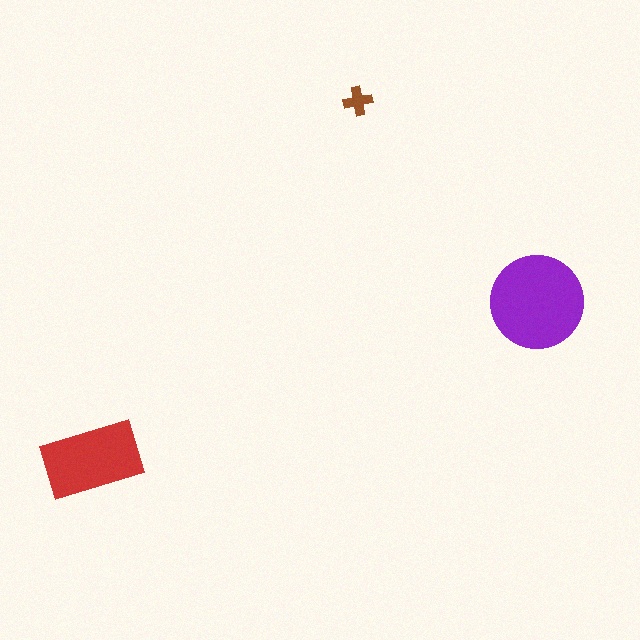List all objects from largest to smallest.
The purple circle, the red rectangle, the brown cross.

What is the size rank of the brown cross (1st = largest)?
3rd.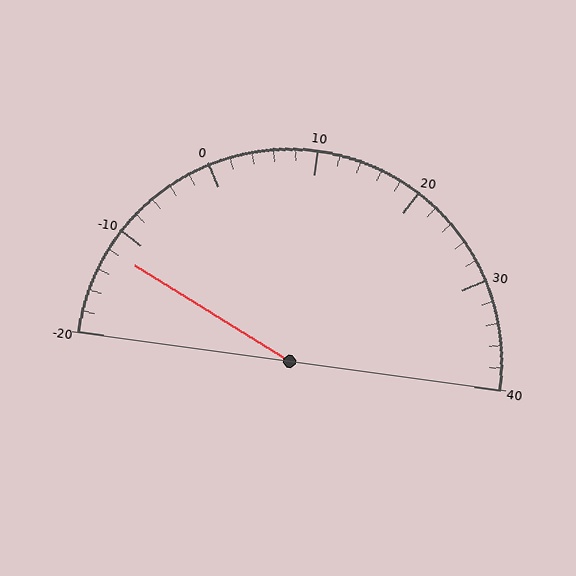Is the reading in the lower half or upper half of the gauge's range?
The reading is in the lower half of the range (-20 to 40).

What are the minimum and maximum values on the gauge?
The gauge ranges from -20 to 40.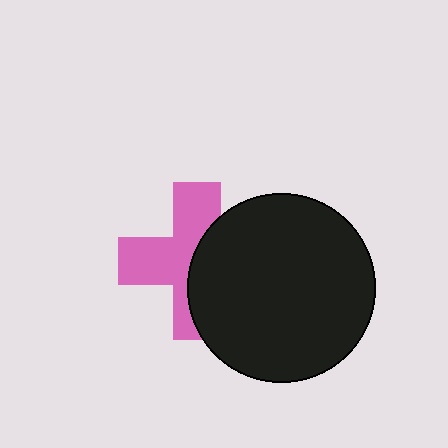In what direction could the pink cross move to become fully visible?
The pink cross could move left. That would shift it out from behind the black circle entirely.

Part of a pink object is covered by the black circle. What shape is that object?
It is a cross.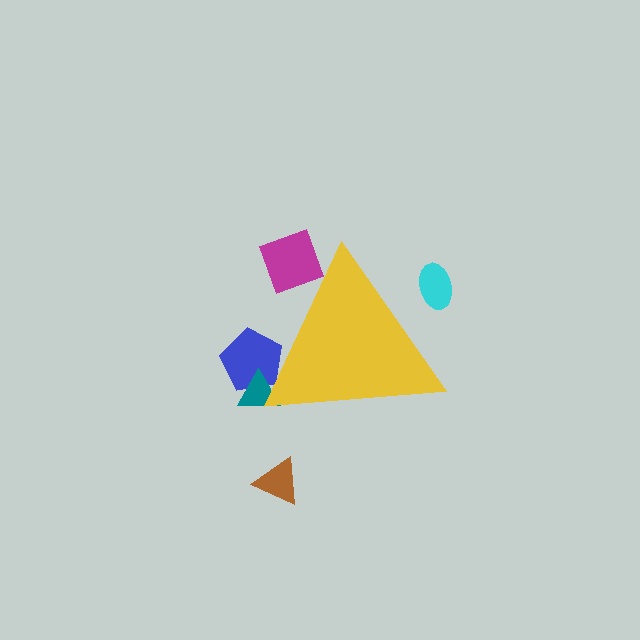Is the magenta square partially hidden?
Yes, the magenta square is partially hidden behind the yellow triangle.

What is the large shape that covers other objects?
A yellow triangle.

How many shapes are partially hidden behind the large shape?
4 shapes are partially hidden.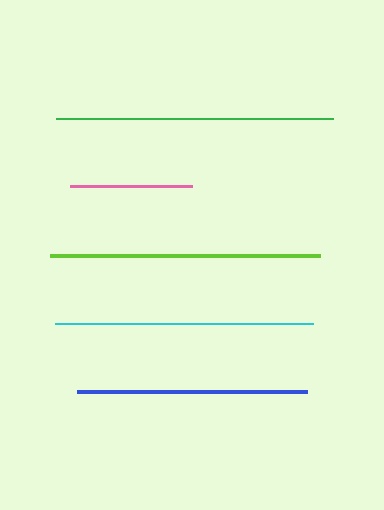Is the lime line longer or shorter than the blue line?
The lime line is longer than the blue line.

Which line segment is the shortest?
The pink line is the shortest at approximately 122 pixels.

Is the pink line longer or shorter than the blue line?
The blue line is longer than the pink line.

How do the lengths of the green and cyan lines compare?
The green and cyan lines are approximately the same length.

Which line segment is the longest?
The green line is the longest at approximately 277 pixels.